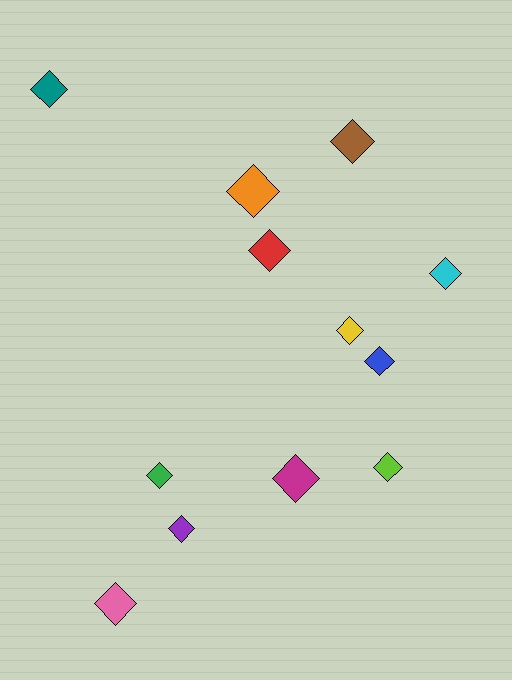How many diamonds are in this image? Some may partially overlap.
There are 12 diamonds.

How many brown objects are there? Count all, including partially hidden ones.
There is 1 brown object.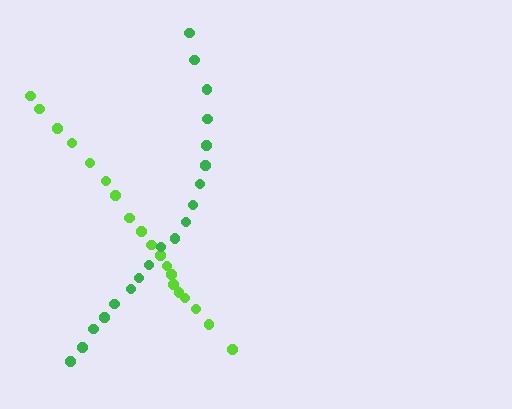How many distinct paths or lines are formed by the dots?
There are 2 distinct paths.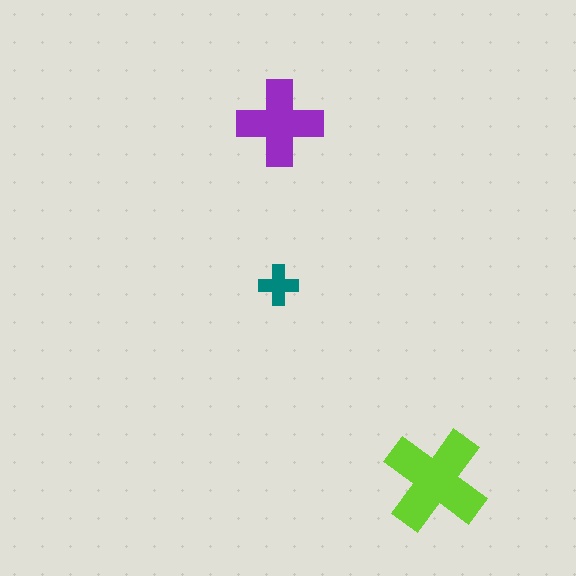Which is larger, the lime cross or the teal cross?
The lime one.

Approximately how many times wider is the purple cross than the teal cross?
About 2 times wider.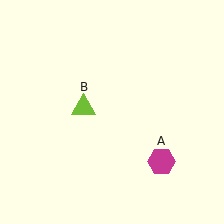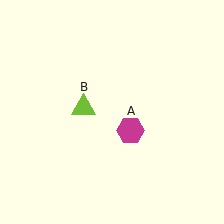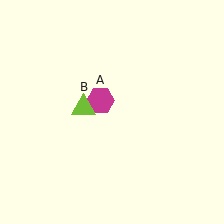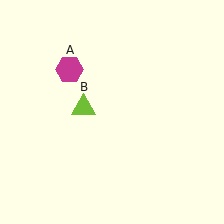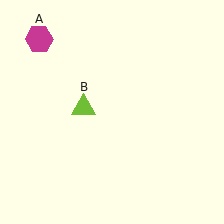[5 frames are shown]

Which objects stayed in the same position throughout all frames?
Lime triangle (object B) remained stationary.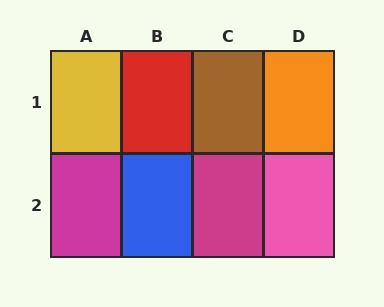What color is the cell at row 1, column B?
Red.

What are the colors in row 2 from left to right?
Magenta, blue, magenta, pink.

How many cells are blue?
1 cell is blue.